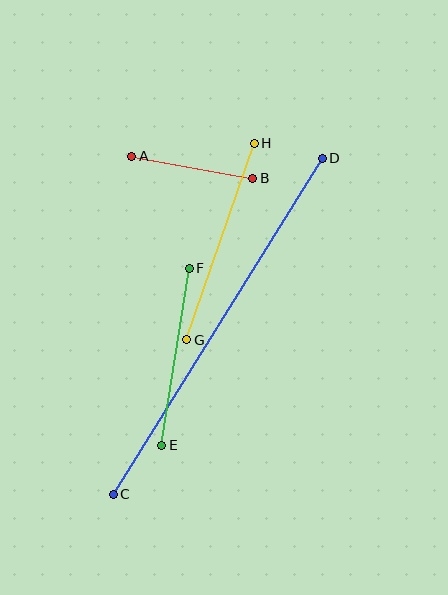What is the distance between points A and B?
The distance is approximately 123 pixels.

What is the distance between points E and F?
The distance is approximately 179 pixels.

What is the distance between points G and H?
The distance is approximately 207 pixels.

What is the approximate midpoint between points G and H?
The midpoint is at approximately (221, 241) pixels.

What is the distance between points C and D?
The distance is approximately 396 pixels.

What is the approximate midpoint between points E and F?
The midpoint is at approximately (176, 357) pixels.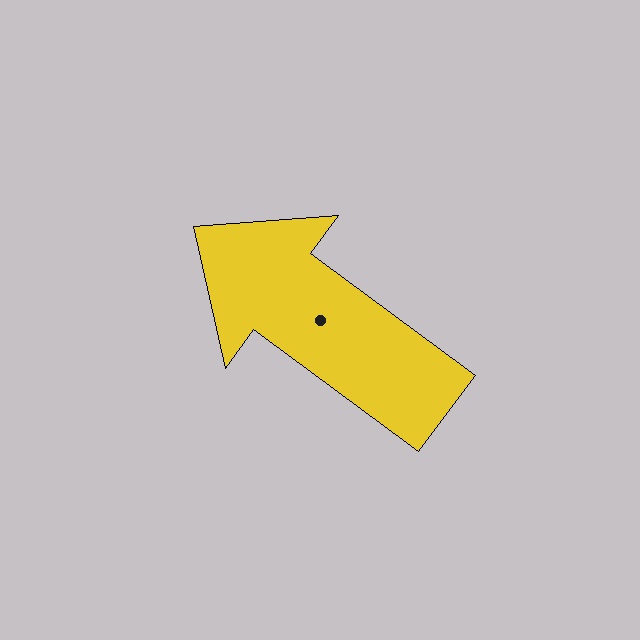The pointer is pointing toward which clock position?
Roughly 10 o'clock.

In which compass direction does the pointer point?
Northwest.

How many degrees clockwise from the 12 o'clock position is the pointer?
Approximately 306 degrees.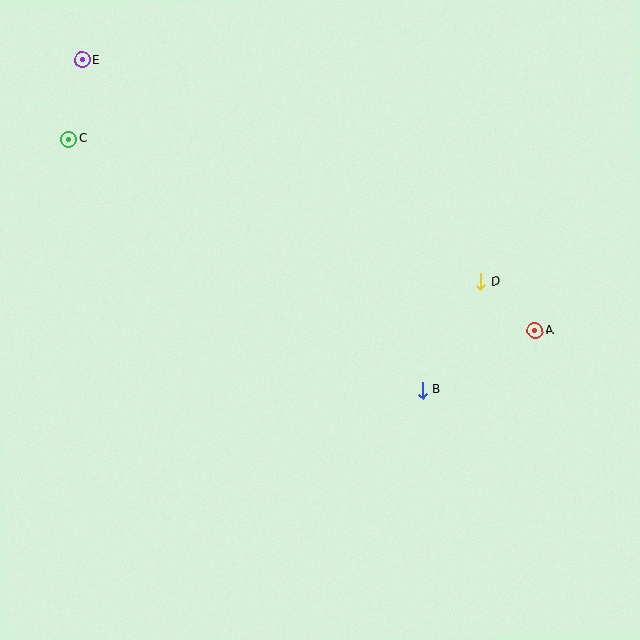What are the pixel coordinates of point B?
Point B is at (423, 390).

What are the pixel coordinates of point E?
Point E is at (82, 60).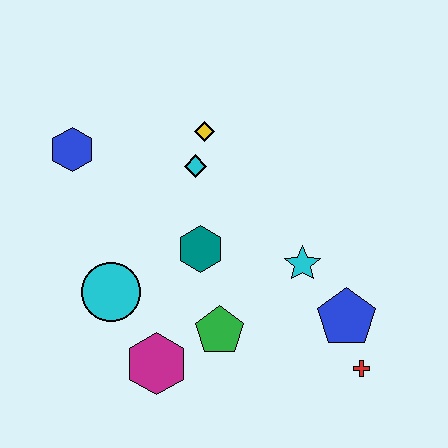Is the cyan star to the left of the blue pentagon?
Yes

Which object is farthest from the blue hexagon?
The red cross is farthest from the blue hexagon.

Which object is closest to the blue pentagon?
The red cross is closest to the blue pentagon.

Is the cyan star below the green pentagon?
No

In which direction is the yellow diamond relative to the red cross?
The yellow diamond is above the red cross.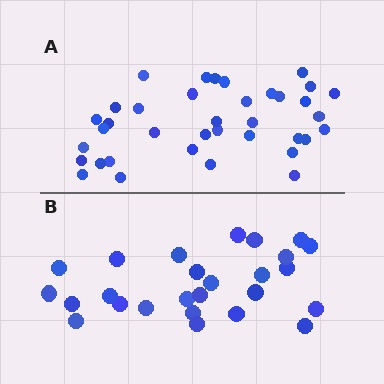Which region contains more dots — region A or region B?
Region A (the top region) has more dots.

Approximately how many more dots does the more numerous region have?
Region A has roughly 12 or so more dots than region B.